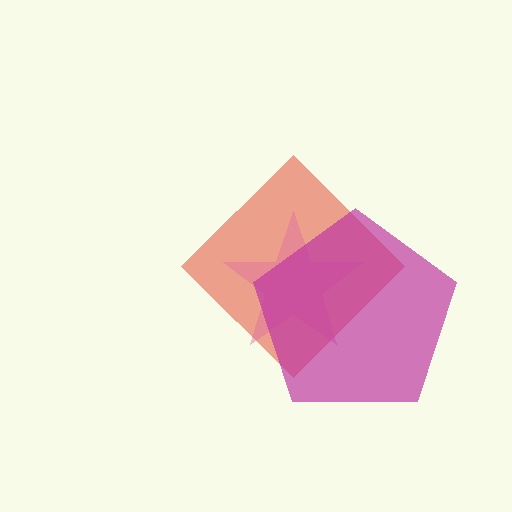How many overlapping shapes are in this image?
There are 3 overlapping shapes in the image.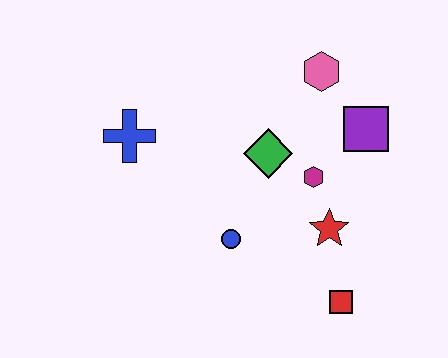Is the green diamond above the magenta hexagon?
Yes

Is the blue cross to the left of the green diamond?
Yes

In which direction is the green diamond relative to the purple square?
The green diamond is to the left of the purple square.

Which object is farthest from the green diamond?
The red square is farthest from the green diamond.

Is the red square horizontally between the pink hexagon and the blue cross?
No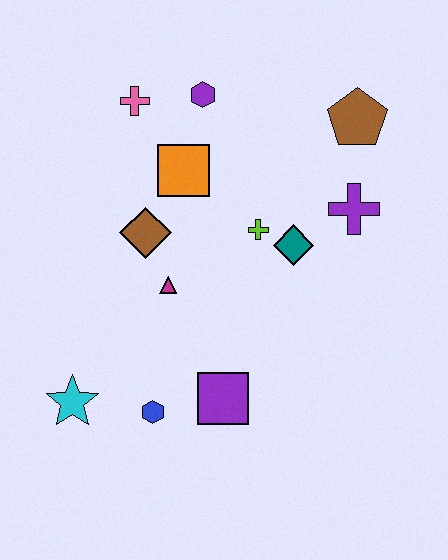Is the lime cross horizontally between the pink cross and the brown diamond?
No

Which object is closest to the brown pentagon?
The purple cross is closest to the brown pentagon.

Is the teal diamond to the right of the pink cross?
Yes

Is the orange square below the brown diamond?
No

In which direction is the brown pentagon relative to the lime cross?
The brown pentagon is above the lime cross.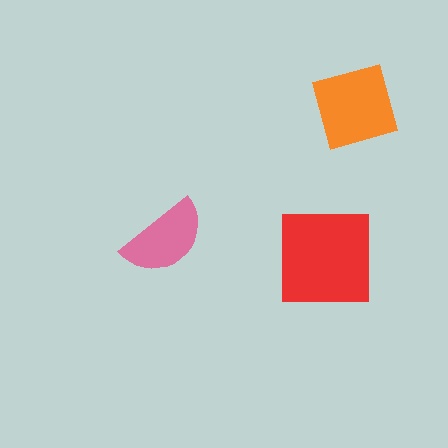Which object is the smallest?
The pink semicircle.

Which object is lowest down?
The red square is bottommost.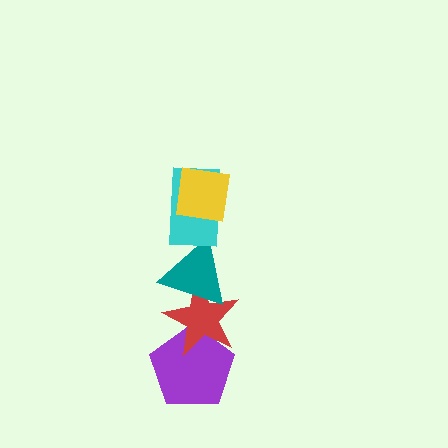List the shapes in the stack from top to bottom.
From top to bottom: the yellow square, the cyan rectangle, the teal triangle, the red star, the purple pentagon.